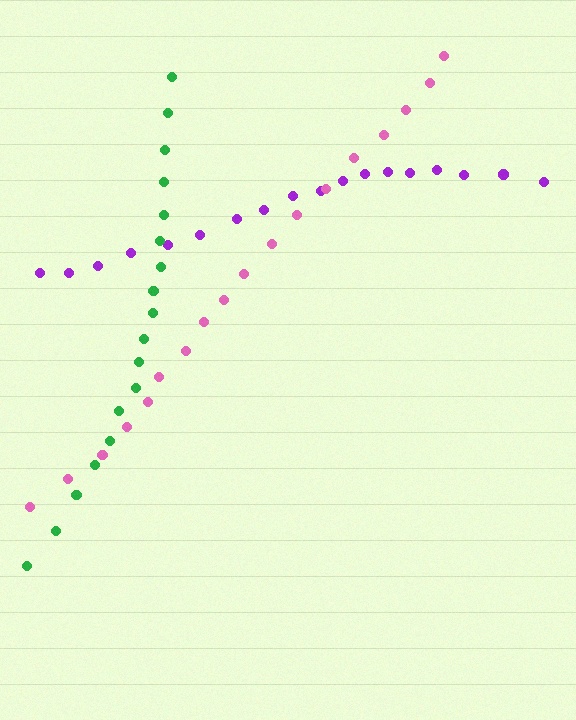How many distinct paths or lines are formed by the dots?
There are 3 distinct paths.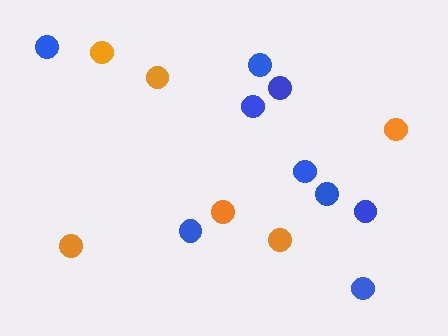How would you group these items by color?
There are 2 groups: one group of blue circles (9) and one group of orange circles (6).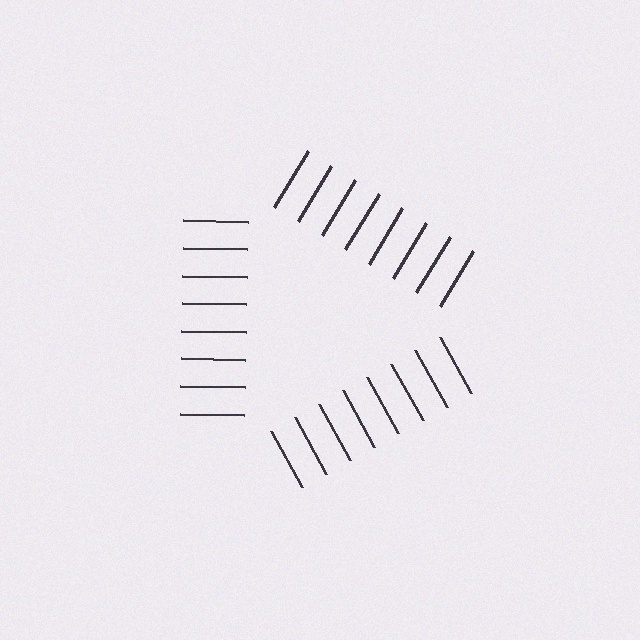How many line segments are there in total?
24 — 8 along each of the 3 edges.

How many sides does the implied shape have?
3 sides — the line-ends trace a triangle.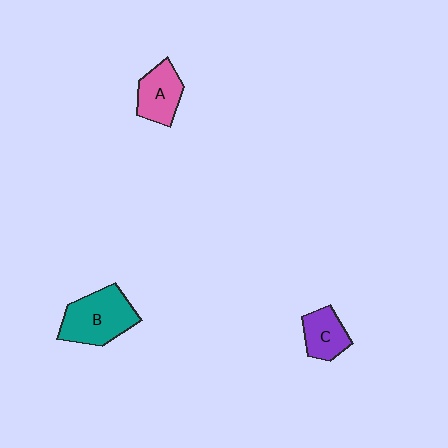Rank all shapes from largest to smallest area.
From largest to smallest: B (teal), A (pink), C (purple).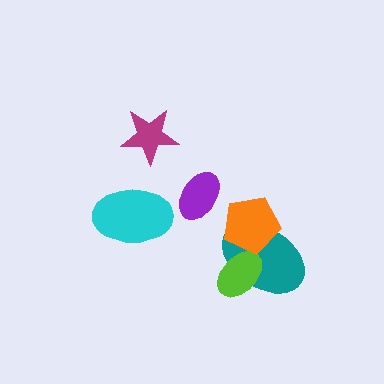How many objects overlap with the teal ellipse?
2 objects overlap with the teal ellipse.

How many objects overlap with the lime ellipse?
1 object overlaps with the lime ellipse.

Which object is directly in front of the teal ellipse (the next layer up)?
The lime ellipse is directly in front of the teal ellipse.